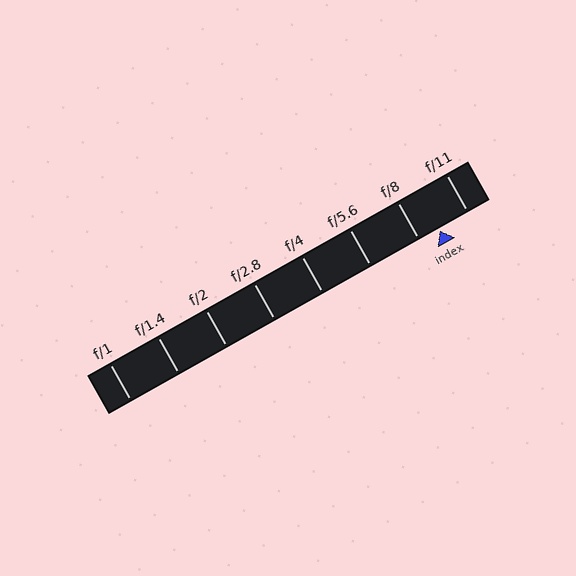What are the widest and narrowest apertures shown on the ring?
The widest aperture shown is f/1 and the narrowest is f/11.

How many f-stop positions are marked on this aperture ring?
There are 8 f-stop positions marked.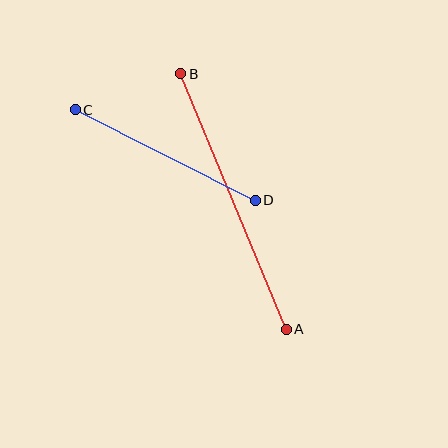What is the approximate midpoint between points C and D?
The midpoint is at approximately (165, 155) pixels.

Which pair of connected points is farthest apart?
Points A and B are farthest apart.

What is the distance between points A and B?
The distance is approximately 276 pixels.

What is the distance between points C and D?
The distance is approximately 202 pixels.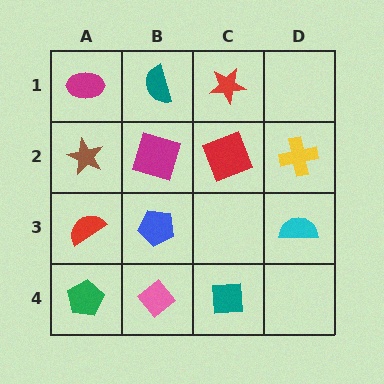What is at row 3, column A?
A red semicircle.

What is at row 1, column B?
A teal semicircle.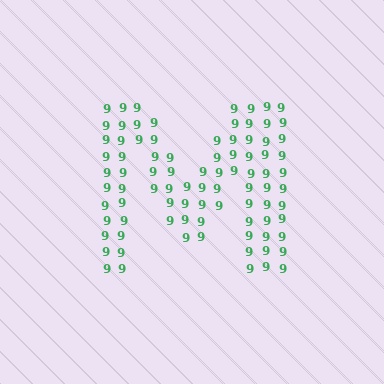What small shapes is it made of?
It is made of small digit 9's.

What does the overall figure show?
The overall figure shows the letter M.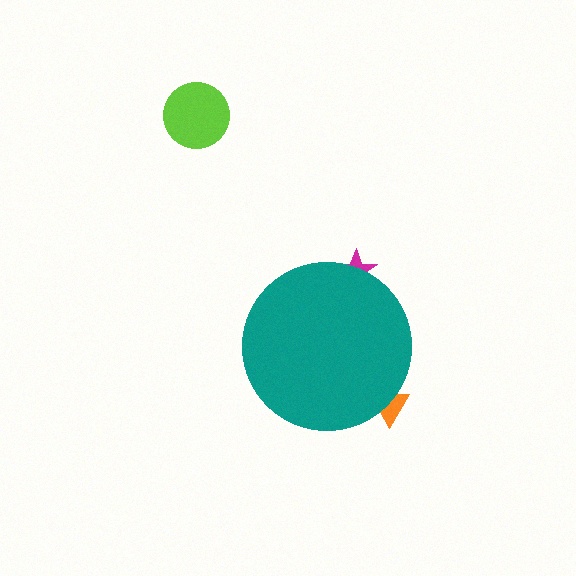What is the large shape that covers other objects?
A teal circle.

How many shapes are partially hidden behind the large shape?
2 shapes are partially hidden.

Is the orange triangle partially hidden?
Yes, the orange triangle is partially hidden behind the teal circle.